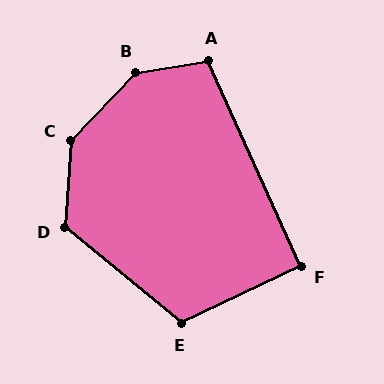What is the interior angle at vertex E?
Approximately 115 degrees (obtuse).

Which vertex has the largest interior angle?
B, at approximately 143 degrees.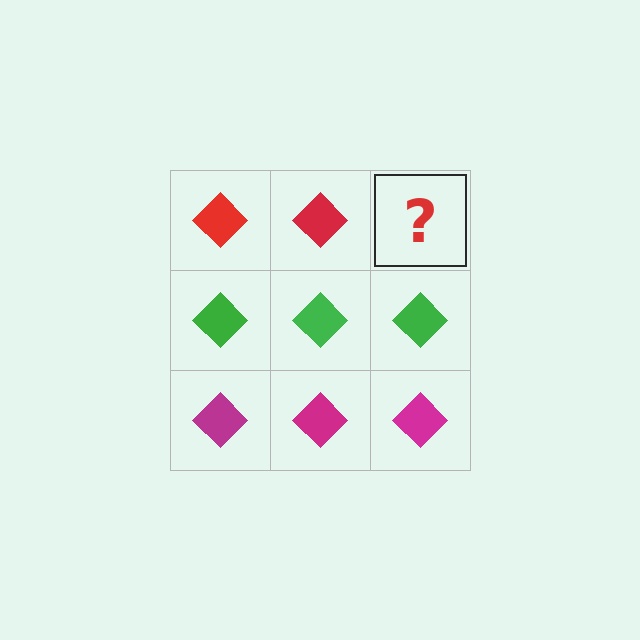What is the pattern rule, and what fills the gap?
The rule is that each row has a consistent color. The gap should be filled with a red diamond.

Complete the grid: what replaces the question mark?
The question mark should be replaced with a red diamond.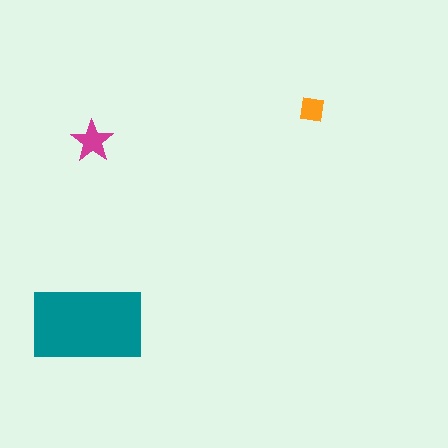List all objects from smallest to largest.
The orange square, the magenta star, the teal rectangle.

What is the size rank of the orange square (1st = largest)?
3rd.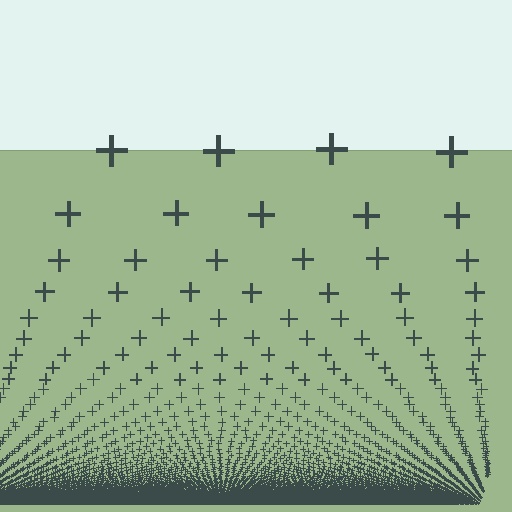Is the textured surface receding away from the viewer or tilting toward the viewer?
The surface appears to tilt toward the viewer. Texture elements get larger and sparser toward the top.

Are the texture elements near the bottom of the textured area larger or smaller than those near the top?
Smaller. The gradient is inverted — elements near the bottom are smaller and denser.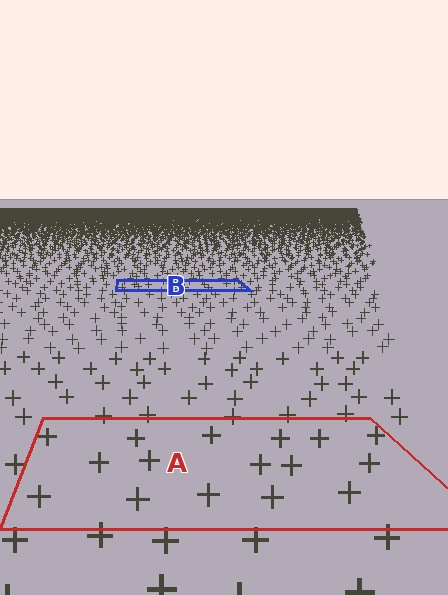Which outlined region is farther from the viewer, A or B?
Region B is farther from the viewer — the texture elements inside it appear smaller and more densely packed.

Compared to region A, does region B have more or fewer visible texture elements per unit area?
Region B has more texture elements per unit area — they are packed more densely because it is farther away.